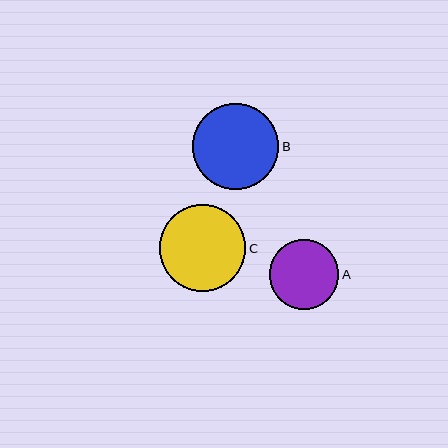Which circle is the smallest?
Circle A is the smallest with a size of approximately 70 pixels.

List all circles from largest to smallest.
From largest to smallest: C, B, A.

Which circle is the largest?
Circle C is the largest with a size of approximately 87 pixels.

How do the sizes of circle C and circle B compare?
Circle C and circle B are approximately the same size.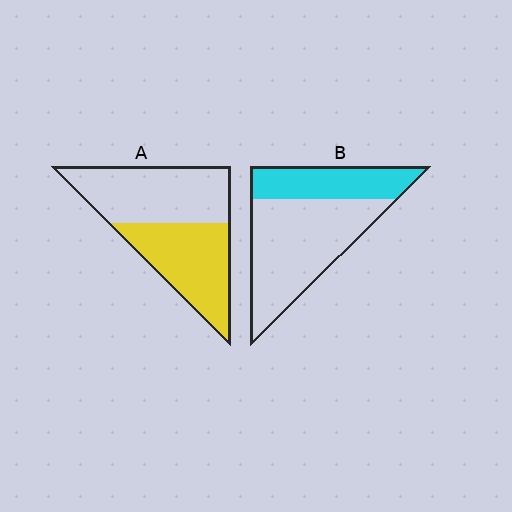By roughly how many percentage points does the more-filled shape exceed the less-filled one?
By roughly 15 percentage points (A over B).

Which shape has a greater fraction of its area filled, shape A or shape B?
Shape A.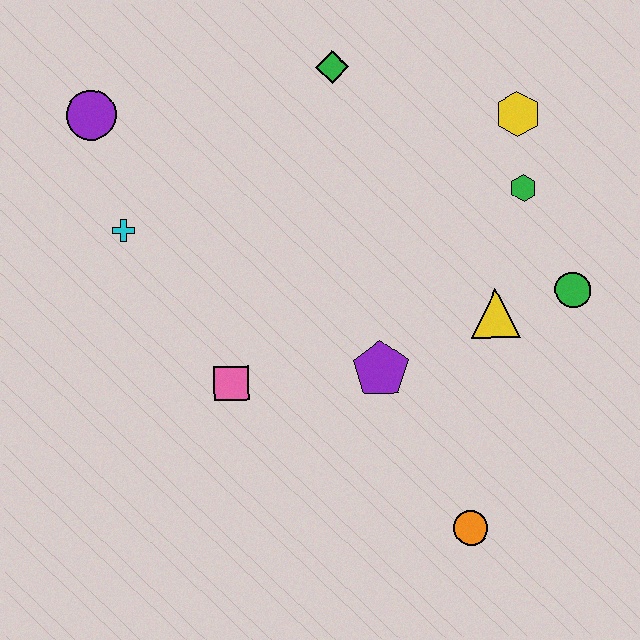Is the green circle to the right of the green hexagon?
Yes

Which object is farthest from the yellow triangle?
The purple circle is farthest from the yellow triangle.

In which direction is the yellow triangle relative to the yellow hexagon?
The yellow triangle is below the yellow hexagon.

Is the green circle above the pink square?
Yes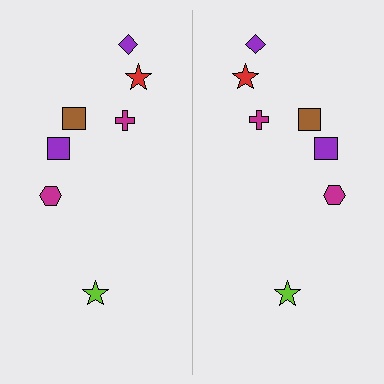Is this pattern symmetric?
Yes, this pattern has bilateral (reflection) symmetry.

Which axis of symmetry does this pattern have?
The pattern has a vertical axis of symmetry running through the center of the image.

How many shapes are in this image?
There are 14 shapes in this image.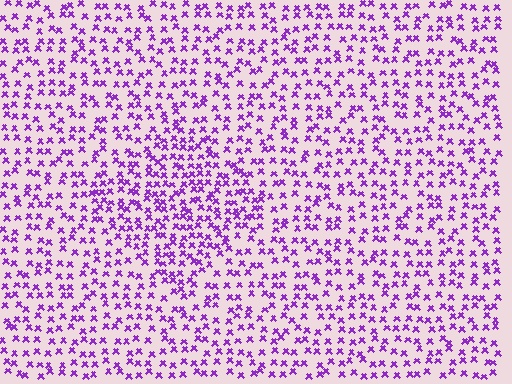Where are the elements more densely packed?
The elements are more densely packed inside the diamond boundary.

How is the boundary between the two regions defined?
The boundary is defined by a change in element density (approximately 1.6x ratio). All elements are the same color, size, and shape.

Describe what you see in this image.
The image contains small purple elements arranged at two different densities. A diamond-shaped region is visible where the elements are more densely packed than the surrounding area.